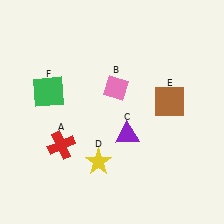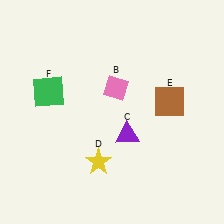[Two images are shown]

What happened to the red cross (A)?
The red cross (A) was removed in Image 2. It was in the bottom-left area of Image 1.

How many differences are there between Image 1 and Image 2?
There is 1 difference between the two images.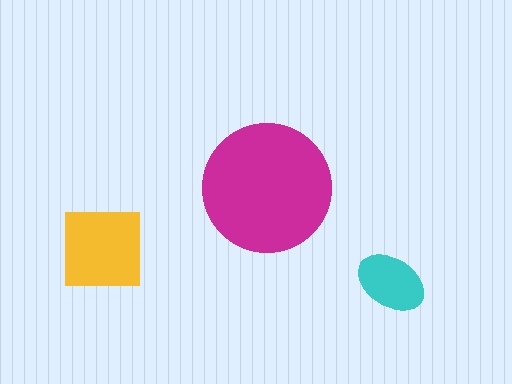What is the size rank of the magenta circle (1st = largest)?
1st.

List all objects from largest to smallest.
The magenta circle, the yellow square, the cyan ellipse.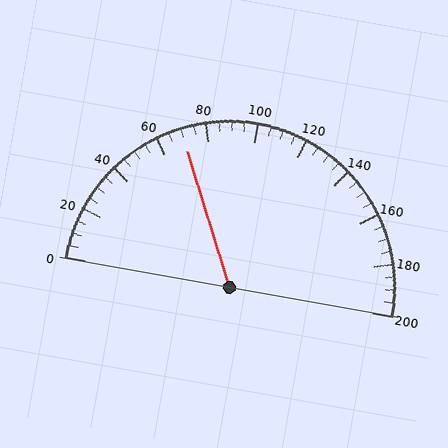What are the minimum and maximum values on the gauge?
The gauge ranges from 0 to 200.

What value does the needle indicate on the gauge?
The needle indicates approximately 70.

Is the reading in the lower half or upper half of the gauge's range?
The reading is in the lower half of the range (0 to 200).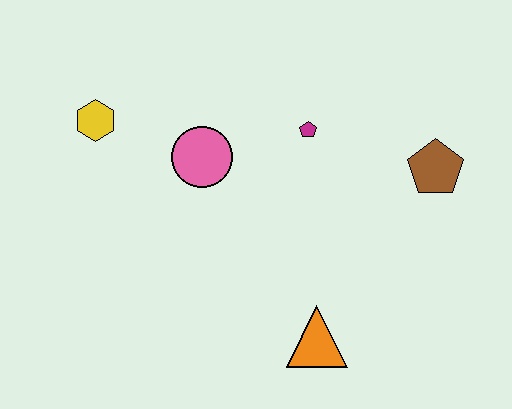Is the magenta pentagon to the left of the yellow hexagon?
No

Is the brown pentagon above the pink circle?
No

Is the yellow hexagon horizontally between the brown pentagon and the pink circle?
No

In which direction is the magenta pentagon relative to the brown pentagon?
The magenta pentagon is to the left of the brown pentagon.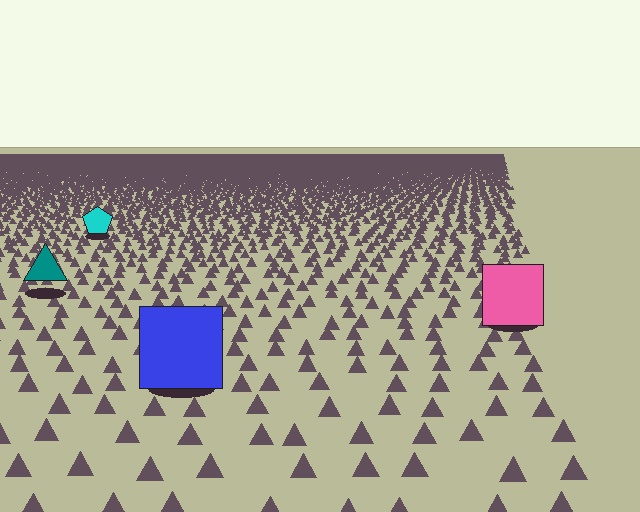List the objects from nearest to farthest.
From nearest to farthest: the blue square, the pink square, the teal triangle, the cyan pentagon.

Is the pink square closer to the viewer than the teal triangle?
Yes. The pink square is closer — you can tell from the texture gradient: the ground texture is coarser near it.